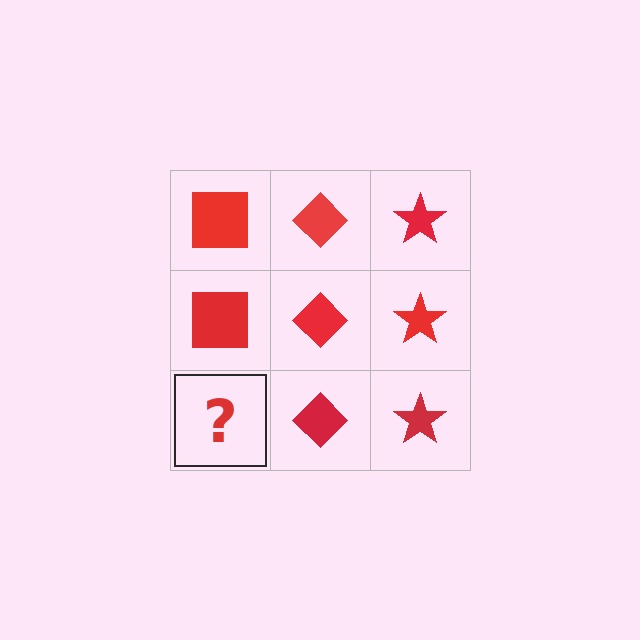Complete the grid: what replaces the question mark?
The question mark should be replaced with a red square.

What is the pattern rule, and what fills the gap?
The rule is that each column has a consistent shape. The gap should be filled with a red square.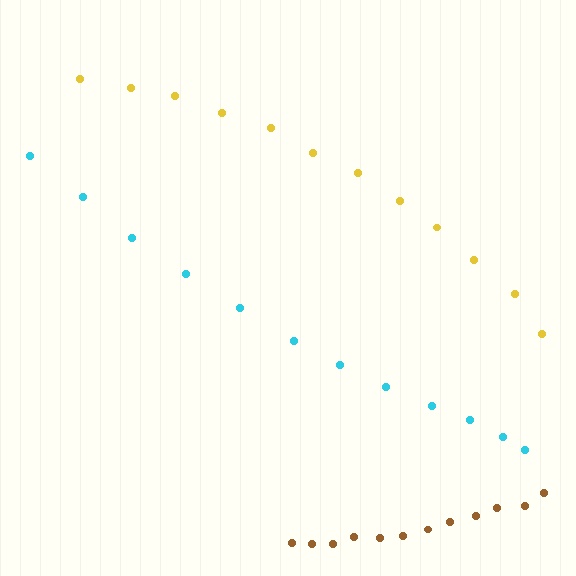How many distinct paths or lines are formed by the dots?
There are 3 distinct paths.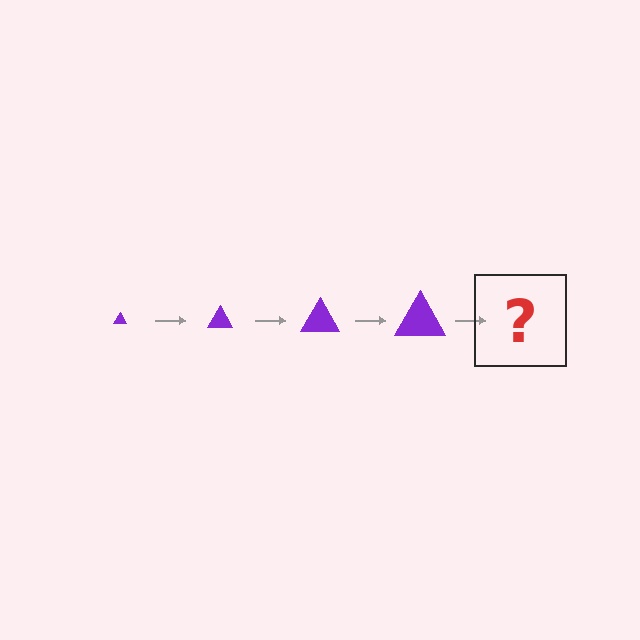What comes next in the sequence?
The next element should be a purple triangle, larger than the previous one.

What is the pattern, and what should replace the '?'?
The pattern is that the triangle gets progressively larger each step. The '?' should be a purple triangle, larger than the previous one.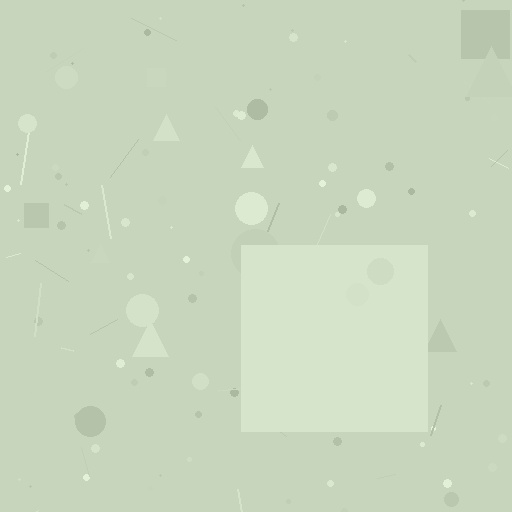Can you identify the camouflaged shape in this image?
The camouflaged shape is a square.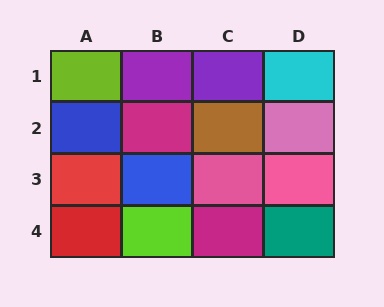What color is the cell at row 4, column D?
Teal.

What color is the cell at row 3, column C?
Pink.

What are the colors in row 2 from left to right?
Blue, magenta, brown, pink.